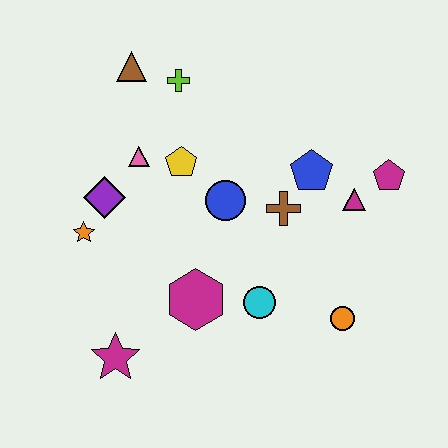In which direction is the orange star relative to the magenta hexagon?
The orange star is to the left of the magenta hexagon.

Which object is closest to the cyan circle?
The magenta hexagon is closest to the cyan circle.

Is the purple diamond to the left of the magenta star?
Yes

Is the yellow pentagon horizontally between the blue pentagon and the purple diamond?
Yes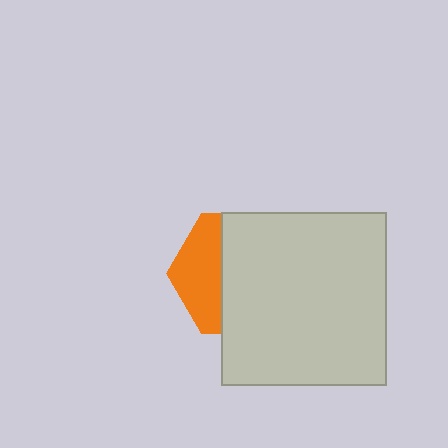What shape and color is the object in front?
The object in front is a light gray rectangle.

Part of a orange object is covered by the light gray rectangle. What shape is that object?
It is a hexagon.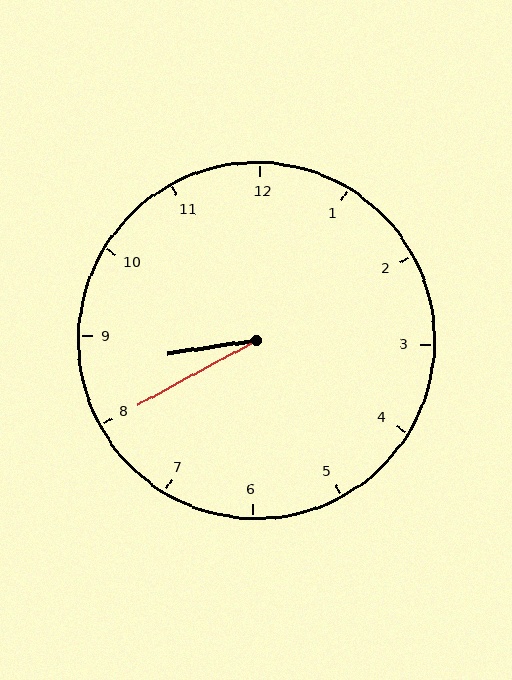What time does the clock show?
8:40.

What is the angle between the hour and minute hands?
Approximately 20 degrees.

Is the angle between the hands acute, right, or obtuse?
It is acute.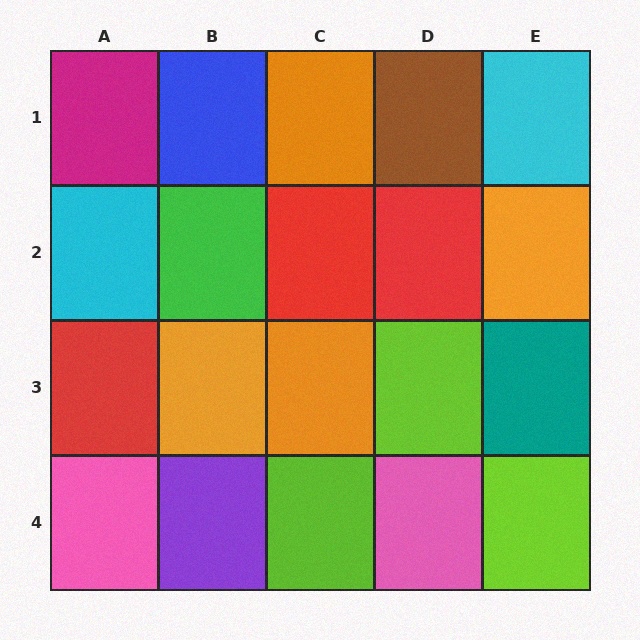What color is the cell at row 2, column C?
Red.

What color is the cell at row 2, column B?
Green.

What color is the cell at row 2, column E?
Orange.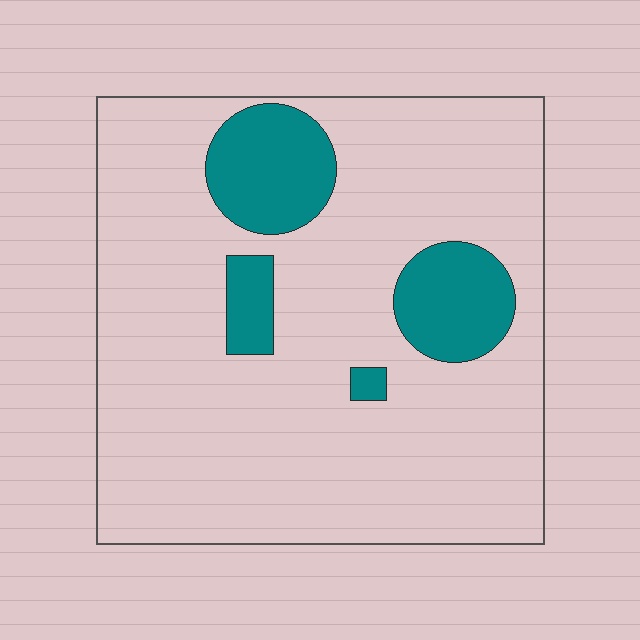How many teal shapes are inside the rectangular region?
4.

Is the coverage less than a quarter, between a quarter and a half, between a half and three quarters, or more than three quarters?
Less than a quarter.